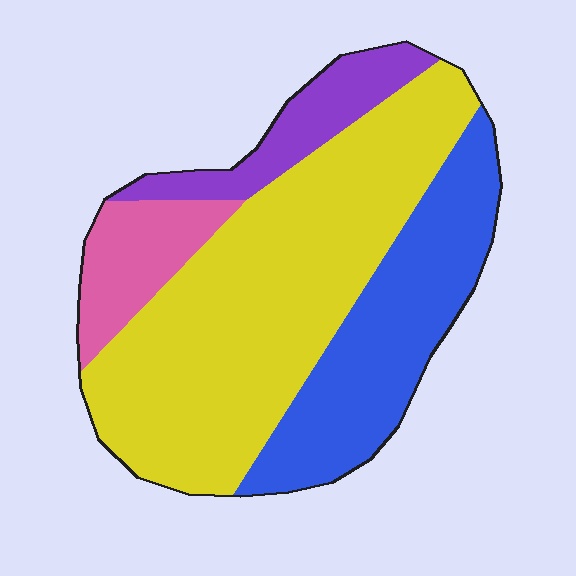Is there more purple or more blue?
Blue.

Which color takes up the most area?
Yellow, at roughly 50%.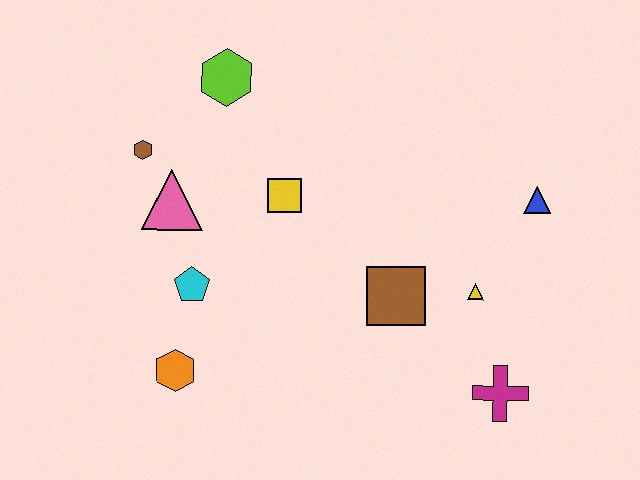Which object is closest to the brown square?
The yellow triangle is closest to the brown square.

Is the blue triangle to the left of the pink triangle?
No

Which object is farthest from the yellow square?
The magenta cross is farthest from the yellow square.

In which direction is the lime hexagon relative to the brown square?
The lime hexagon is above the brown square.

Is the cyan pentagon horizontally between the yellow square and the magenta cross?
No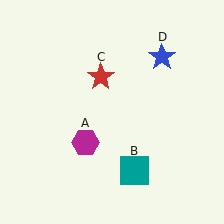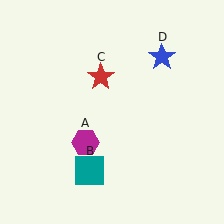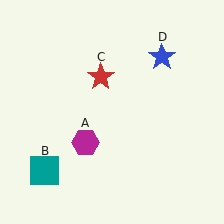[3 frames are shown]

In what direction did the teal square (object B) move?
The teal square (object B) moved left.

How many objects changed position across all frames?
1 object changed position: teal square (object B).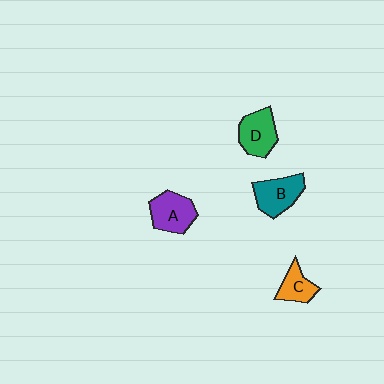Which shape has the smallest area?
Shape C (orange).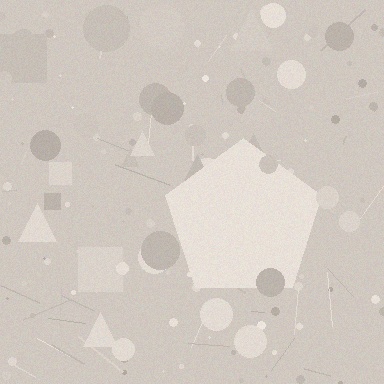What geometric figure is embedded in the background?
A pentagon is embedded in the background.